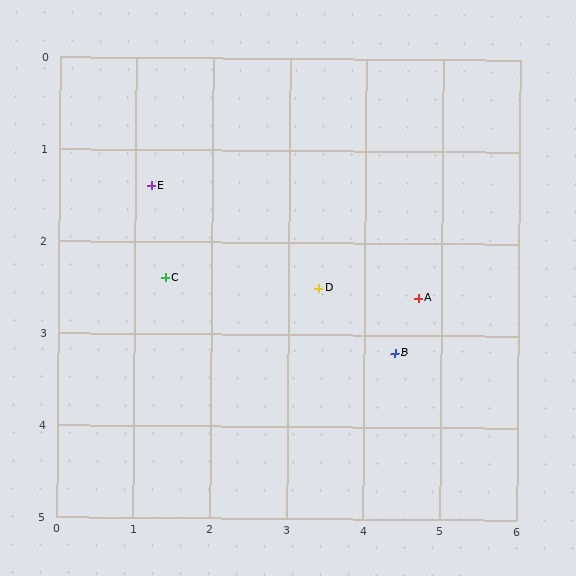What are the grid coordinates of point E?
Point E is at approximately (1.2, 1.4).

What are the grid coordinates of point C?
Point C is at approximately (1.4, 2.4).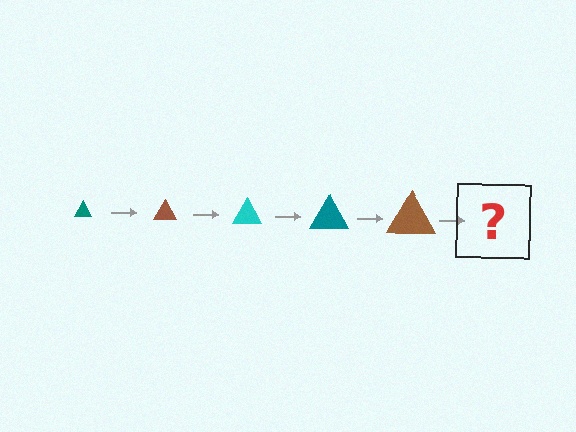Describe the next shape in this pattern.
It should be a cyan triangle, larger than the previous one.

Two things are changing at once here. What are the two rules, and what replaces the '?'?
The two rules are that the triangle grows larger each step and the color cycles through teal, brown, and cyan. The '?' should be a cyan triangle, larger than the previous one.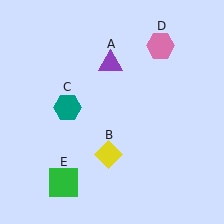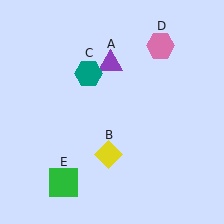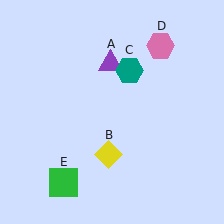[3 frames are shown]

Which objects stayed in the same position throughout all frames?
Purple triangle (object A) and yellow diamond (object B) and pink hexagon (object D) and green square (object E) remained stationary.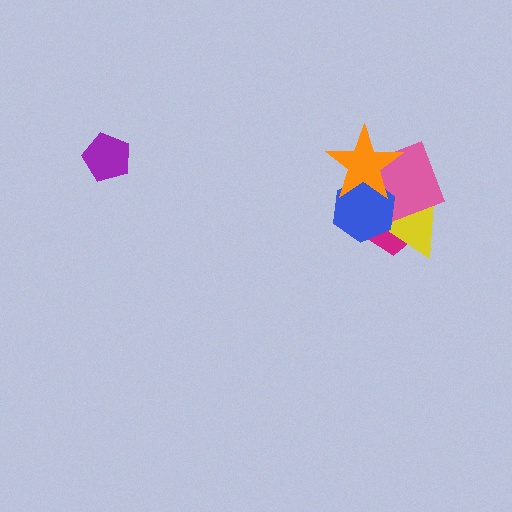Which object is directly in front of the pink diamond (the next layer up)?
The blue hexagon is directly in front of the pink diamond.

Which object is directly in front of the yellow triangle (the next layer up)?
The pink diamond is directly in front of the yellow triangle.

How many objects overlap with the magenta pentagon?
4 objects overlap with the magenta pentagon.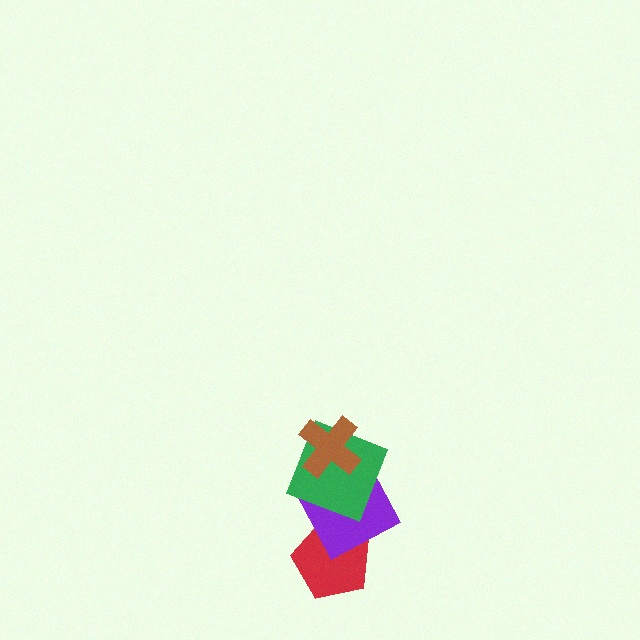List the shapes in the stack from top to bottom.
From top to bottom: the brown cross, the green square, the purple square, the red pentagon.